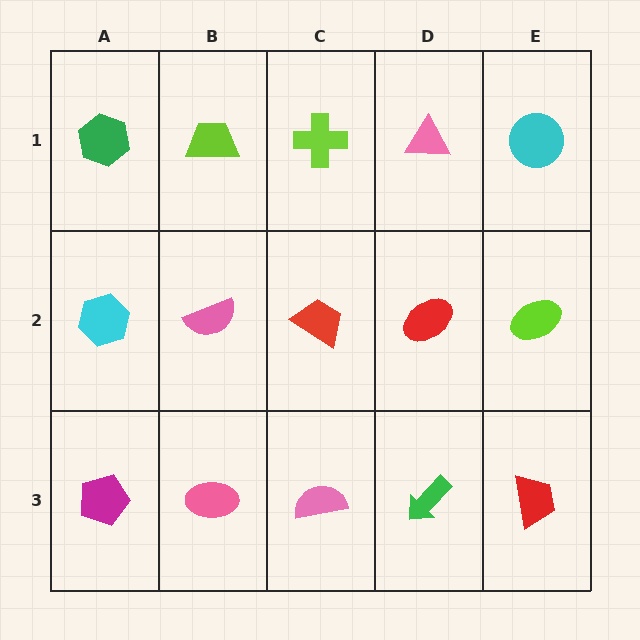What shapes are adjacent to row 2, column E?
A cyan circle (row 1, column E), a red trapezoid (row 3, column E), a red ellipse (row 2, column D).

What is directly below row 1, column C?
A red trapezoid.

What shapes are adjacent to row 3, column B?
A pink semicircle (row 2, column B), a magenta pentagon (row 3, column A), a pink semicircle (row 3, column C).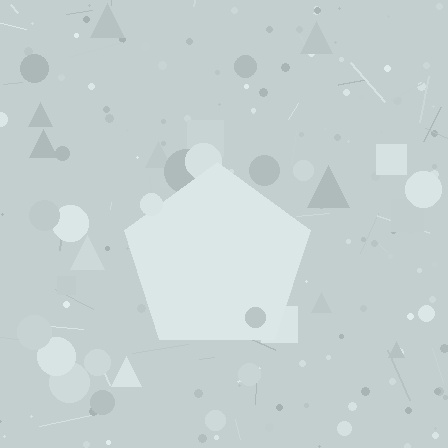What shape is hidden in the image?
A pentagon is hidden in the image.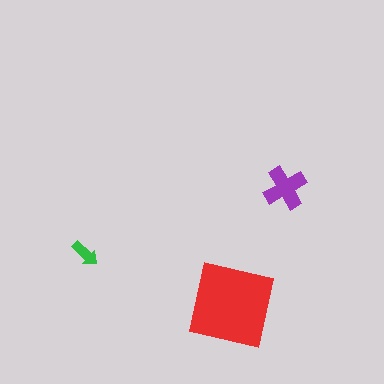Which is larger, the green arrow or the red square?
The red square.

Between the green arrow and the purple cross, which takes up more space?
The purple cross.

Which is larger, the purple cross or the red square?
The red square.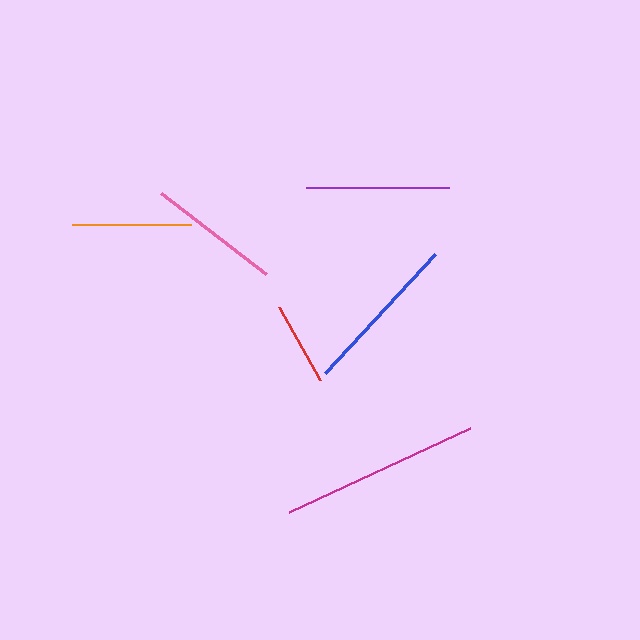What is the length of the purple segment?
The purple segment is approximately 143 pixels long.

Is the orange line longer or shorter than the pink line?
The pink line is longer than the orange line.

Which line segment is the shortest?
The red line is the shortest at approximately 84 pixels.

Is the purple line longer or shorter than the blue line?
The blue line is longer than the purple line.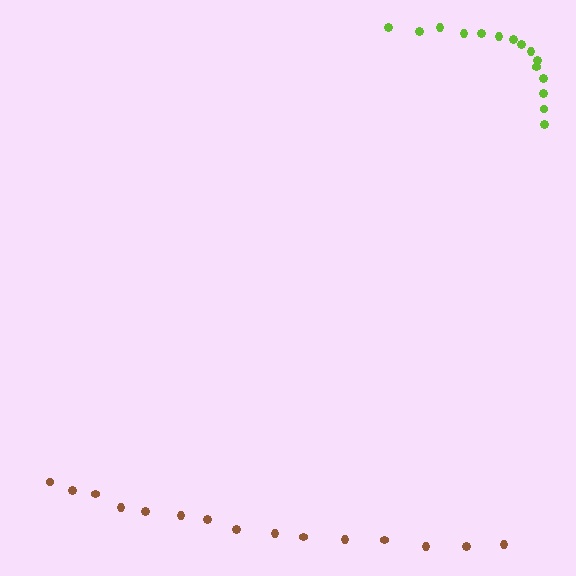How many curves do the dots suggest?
There are 2 distinct paths.